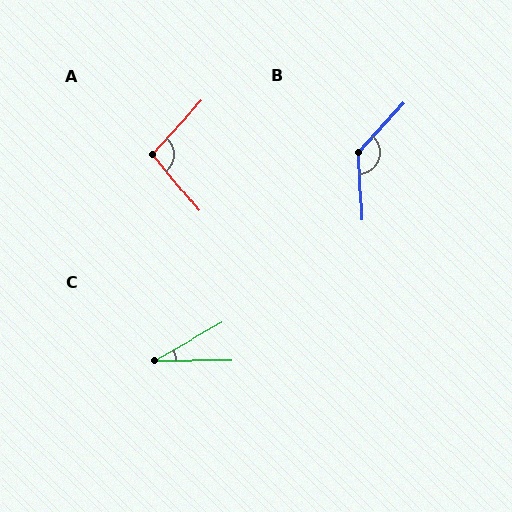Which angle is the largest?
B, at approximately 136 degrees.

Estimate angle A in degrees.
Approximately 99 degrees.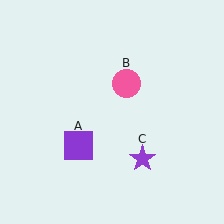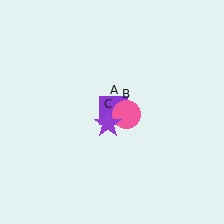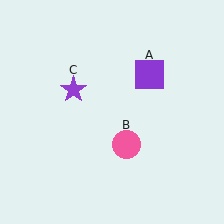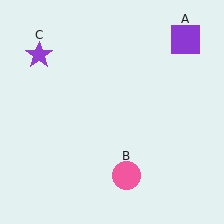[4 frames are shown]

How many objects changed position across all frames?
3 objects changed position: purple square (object A), pink circle (object B), purple star (object C).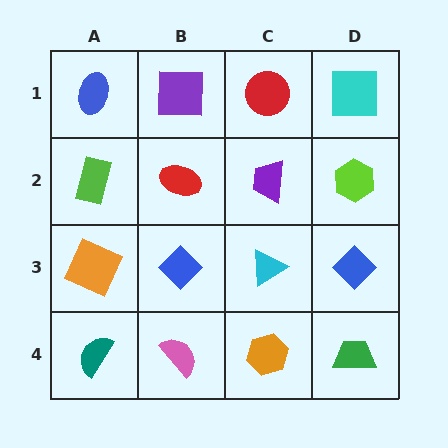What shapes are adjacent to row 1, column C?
A purple trapezoid (row 2, column C), a purple square (row 1, column B), a cyan square (row 1, column D).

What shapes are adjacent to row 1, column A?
A lime rectangle (row 2, column A), a purple square (row 1, column B).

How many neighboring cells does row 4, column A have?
2.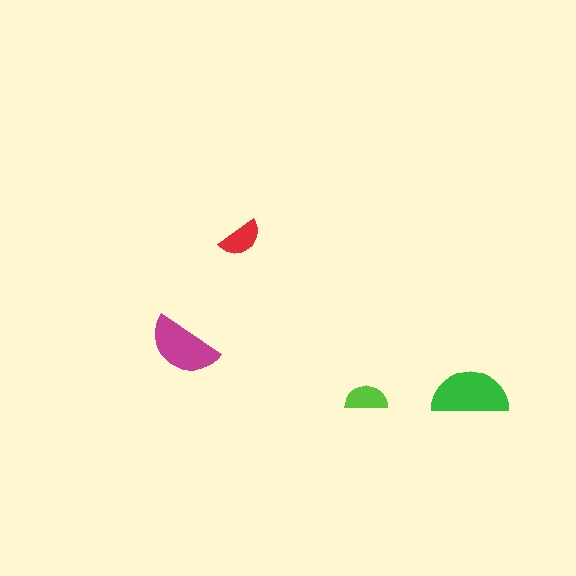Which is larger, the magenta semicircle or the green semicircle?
The green one.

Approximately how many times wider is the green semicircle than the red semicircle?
About 2 times wider.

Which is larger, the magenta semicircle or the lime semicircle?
The magenta one.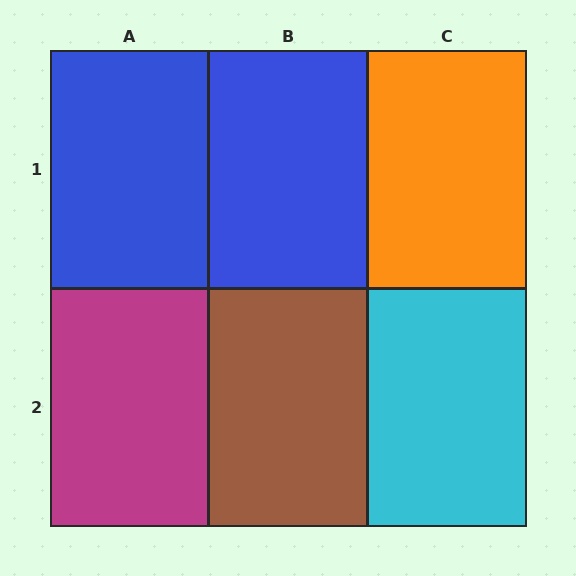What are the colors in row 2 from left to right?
Magenta, brown, cyan.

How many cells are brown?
1 cell is brown.